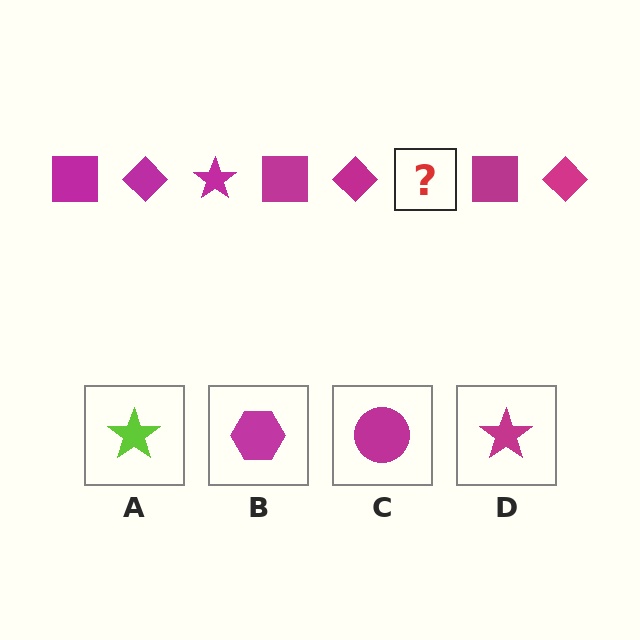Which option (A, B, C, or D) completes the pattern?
D.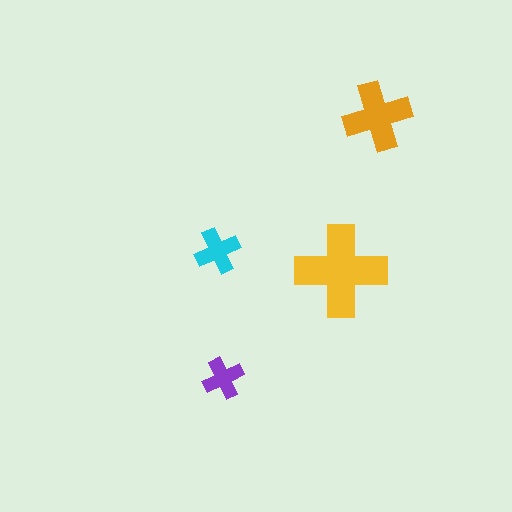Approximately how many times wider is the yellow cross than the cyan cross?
About 2 times wider.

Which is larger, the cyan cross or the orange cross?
The orange one.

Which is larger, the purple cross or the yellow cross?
The yellow one.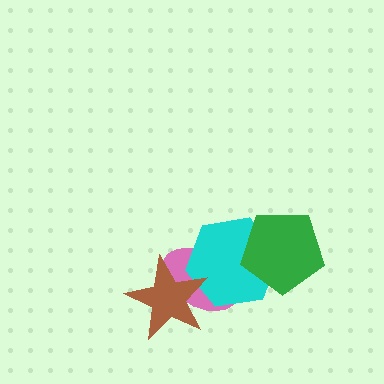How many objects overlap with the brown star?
2 objects overlap with the brown star.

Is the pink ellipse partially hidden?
Yes, it is partially covered by another shape.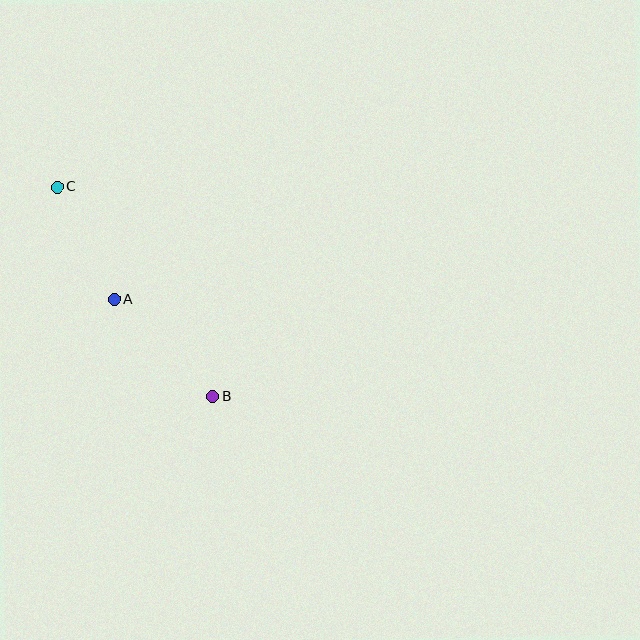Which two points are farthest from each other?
Points B and C are farthest from each other.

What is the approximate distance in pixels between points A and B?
The distance between A and B is approximately 138 pixels.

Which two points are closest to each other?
Points A and C are closest to each other.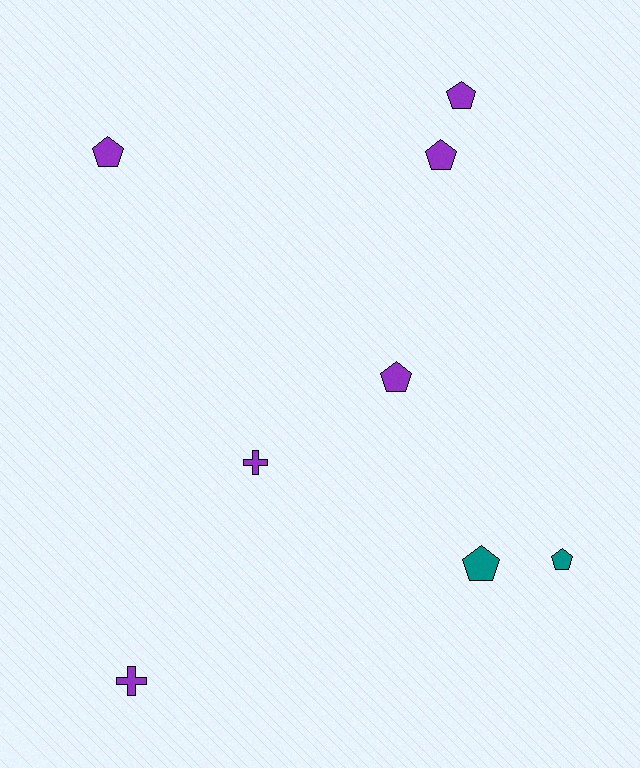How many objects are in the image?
There are 8 objects.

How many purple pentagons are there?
There are 4 purple pentagons.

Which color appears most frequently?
Purple, with 6 objects.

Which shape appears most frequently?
Pentagon, with 6 objects.